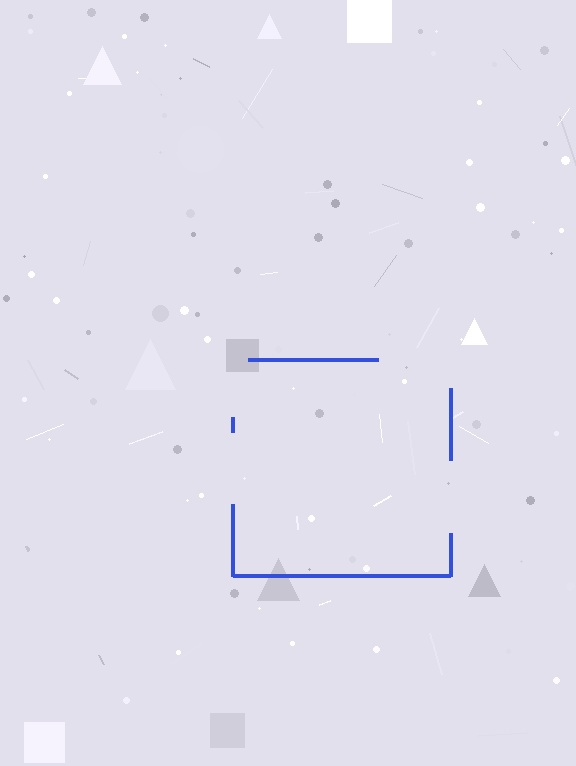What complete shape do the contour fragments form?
The contour fragments form a square.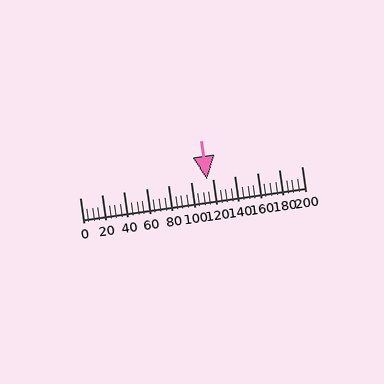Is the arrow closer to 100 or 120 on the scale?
The arrow is closer to 120.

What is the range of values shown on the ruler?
The ruler shows values from 0 to 200.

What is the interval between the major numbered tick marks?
The major tick marks are spaced 20 units apart.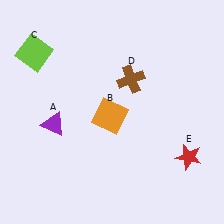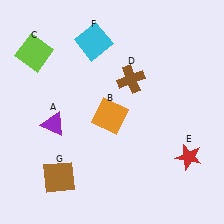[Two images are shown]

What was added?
A cyan square (F), a brown square (G) were added in Image 2.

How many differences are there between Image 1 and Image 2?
There are 2 differences between the two images.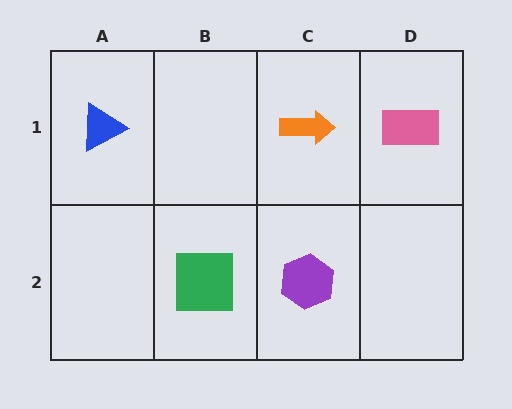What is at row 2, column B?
A green square.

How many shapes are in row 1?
3 shapes.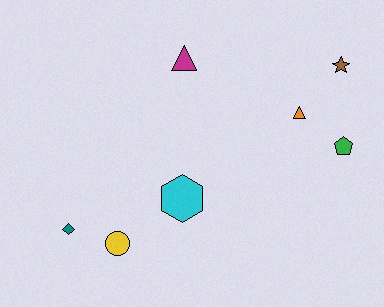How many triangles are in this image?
There are 2 triangles.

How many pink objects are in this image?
There are no pink objects.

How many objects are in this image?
There are 7 objects.